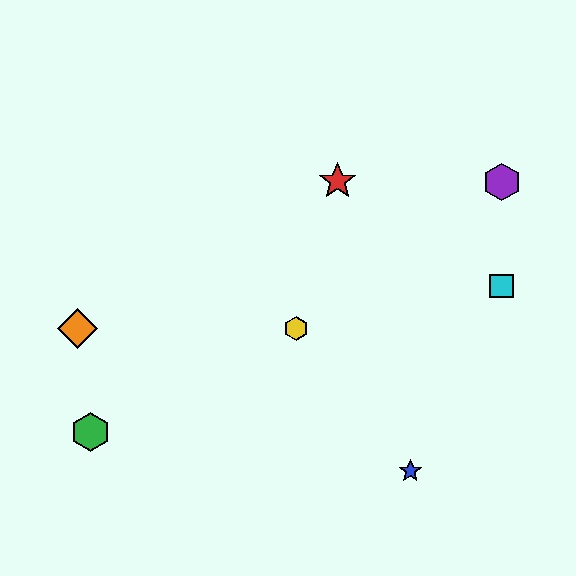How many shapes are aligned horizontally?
2 shapes (the yellow hexagon, the orange diamond) are aligned horizontally.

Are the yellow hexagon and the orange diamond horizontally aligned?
Yes, both are at y≈329.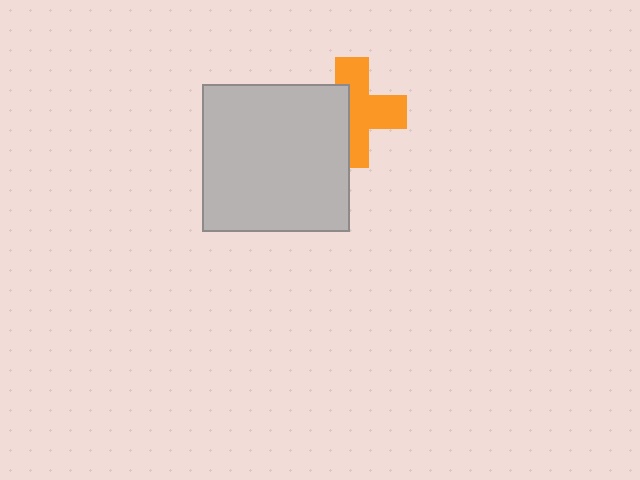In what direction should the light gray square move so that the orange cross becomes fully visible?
The light gray square should move left. That is the shortest direction to clear the overlap and leave the orange cross fully visible.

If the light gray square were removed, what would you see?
You would see the complete orange cross.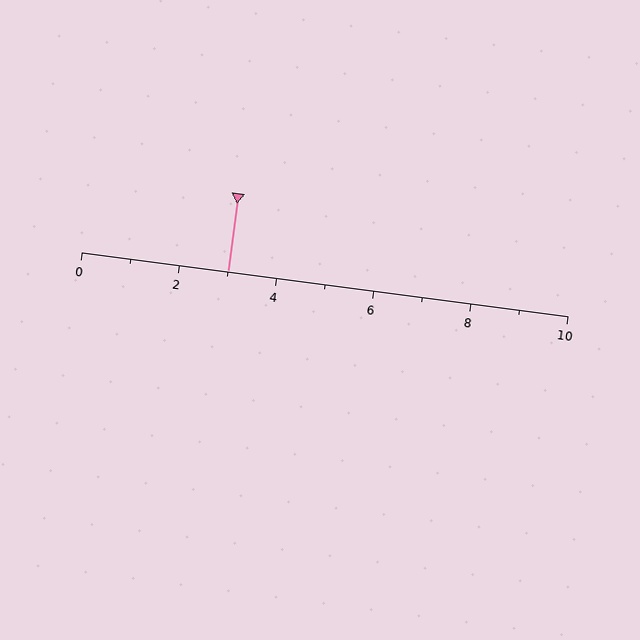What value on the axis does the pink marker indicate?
The marker indicates approximately 3.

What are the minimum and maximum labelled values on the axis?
The axis runs from 0 to 10.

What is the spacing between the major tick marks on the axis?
The major ticks are spaced 2 apart.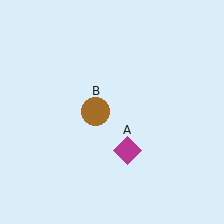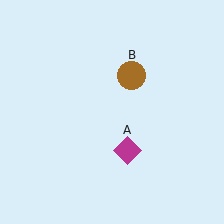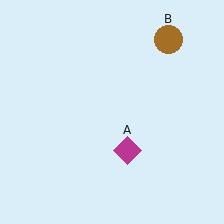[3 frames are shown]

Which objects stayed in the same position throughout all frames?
Magenta diamond (object A) remained stationary.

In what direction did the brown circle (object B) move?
The brown circle (object B) moved up and to the right.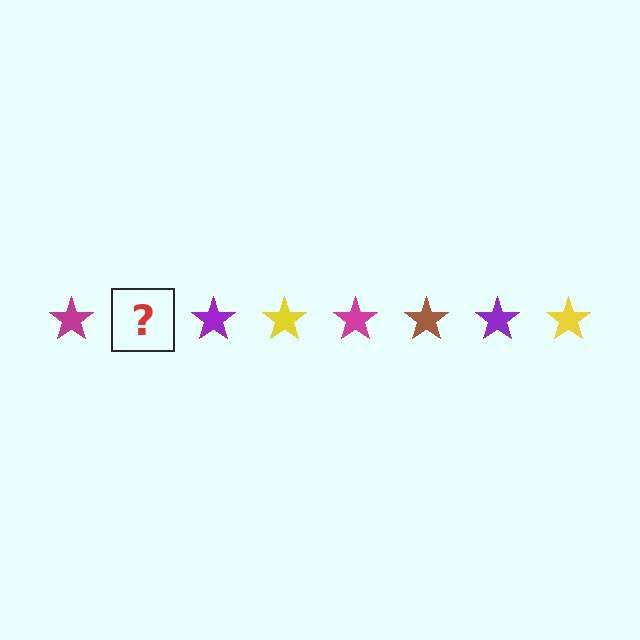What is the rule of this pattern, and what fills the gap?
The rule is that the pattern cycles through magenta, brown, purple, yellow stars. The gap should be filled with a brown star.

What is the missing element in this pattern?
The missing element is a brown star.